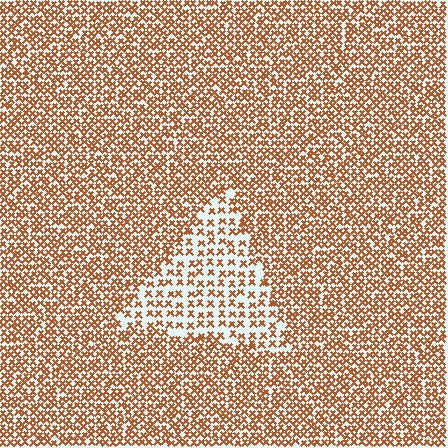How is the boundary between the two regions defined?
The boundary is defined by a change in element density (approximately 2.0x ratio). All elements are the same color, size, and shape.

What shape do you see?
I see a triangle.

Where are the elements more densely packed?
The elements are more densely packed outside the triangle boundary.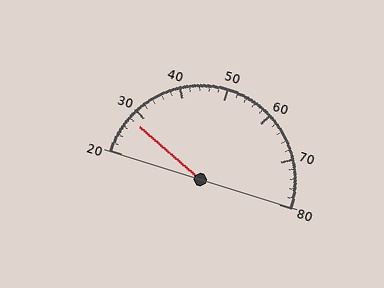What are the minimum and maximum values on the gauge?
The gauge ranges from 20 to 80.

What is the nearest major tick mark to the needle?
The nearest major tick mark is 30.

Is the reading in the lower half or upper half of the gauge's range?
The reading is in the lower half of the range (20 to 80).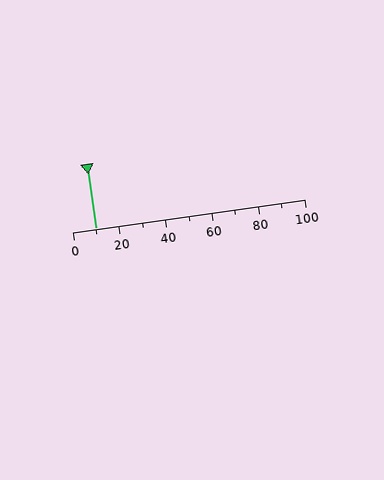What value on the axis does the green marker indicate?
The marker indicates approximately 10.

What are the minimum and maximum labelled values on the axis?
The axis runs from 0 to 100.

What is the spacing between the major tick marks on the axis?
The major ticks are spaced 20 apart.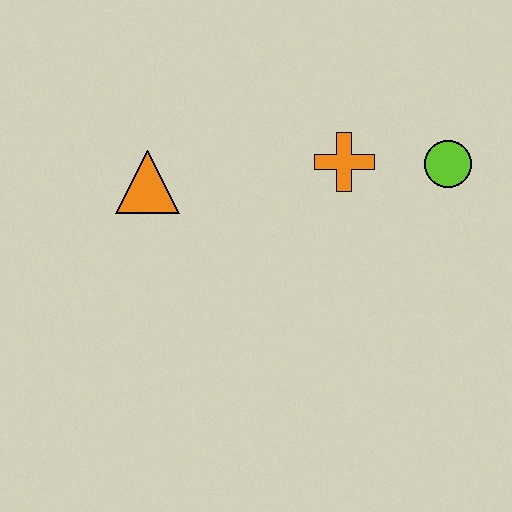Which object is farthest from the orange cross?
The orange triangle is farthest from the orange cross.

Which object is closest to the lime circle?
The orange cross is closest to the lime circle.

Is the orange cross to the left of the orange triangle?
No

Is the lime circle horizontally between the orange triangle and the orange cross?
No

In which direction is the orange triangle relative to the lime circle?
The orange triangle is to the left of the lime circle.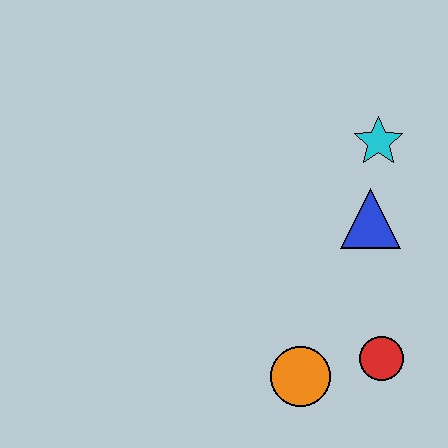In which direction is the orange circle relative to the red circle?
The orange circle is to the left of the red circle.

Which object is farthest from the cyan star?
The orange circle is farthest from the cyan star.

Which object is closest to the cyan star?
The blue triangle is closest to the cyan star.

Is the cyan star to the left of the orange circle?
No